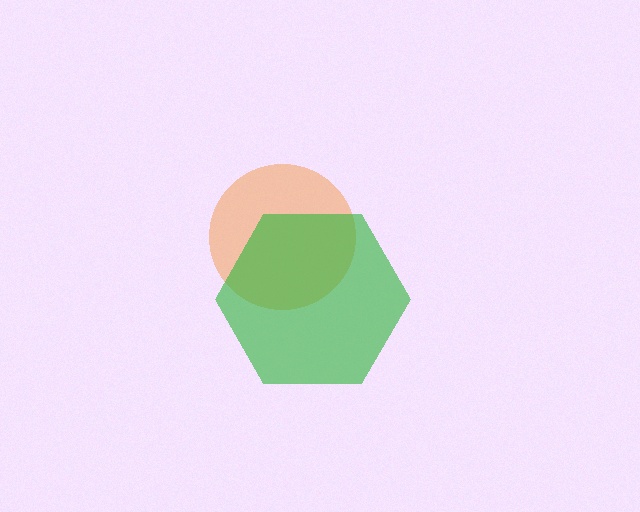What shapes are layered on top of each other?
The layered shapes are: an orange circle, a green hexagon.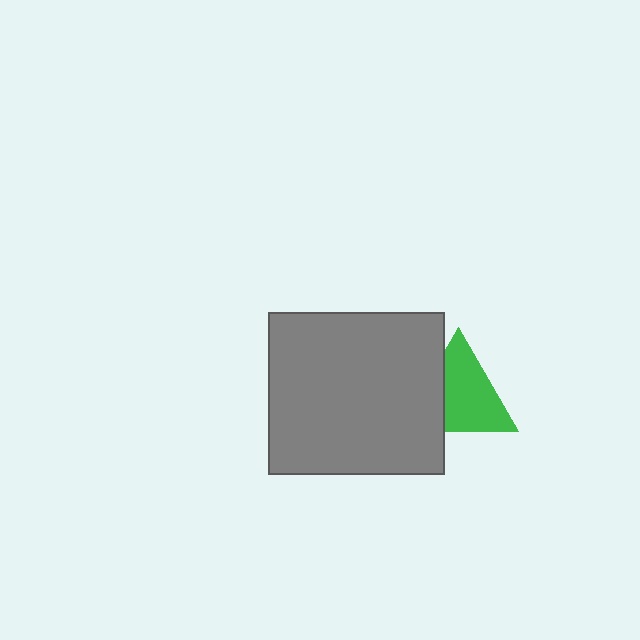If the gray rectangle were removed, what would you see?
You would see the complete green triangle.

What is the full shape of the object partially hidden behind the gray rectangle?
The partially hidden object is a green triangle.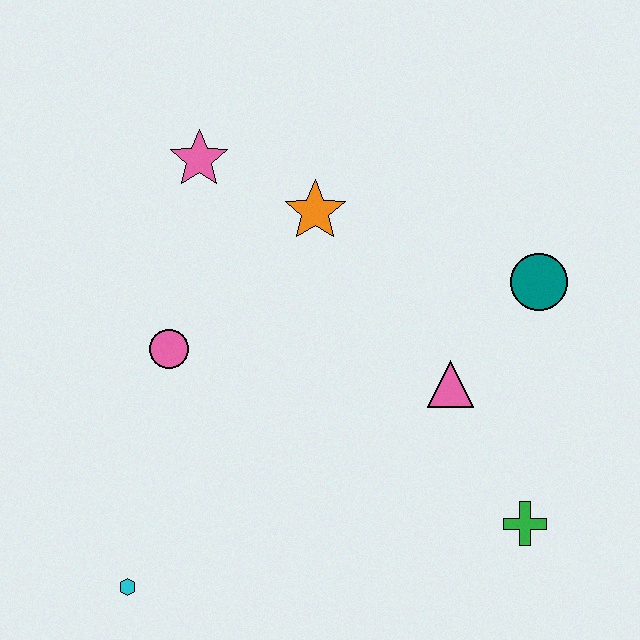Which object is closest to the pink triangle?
The teal circle is closest to the pink triangle.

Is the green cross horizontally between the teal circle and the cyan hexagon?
Yes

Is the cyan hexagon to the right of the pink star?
No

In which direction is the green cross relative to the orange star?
The green cross is below the orange star.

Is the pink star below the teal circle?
No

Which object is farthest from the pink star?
The green cross is farthest from the pink star.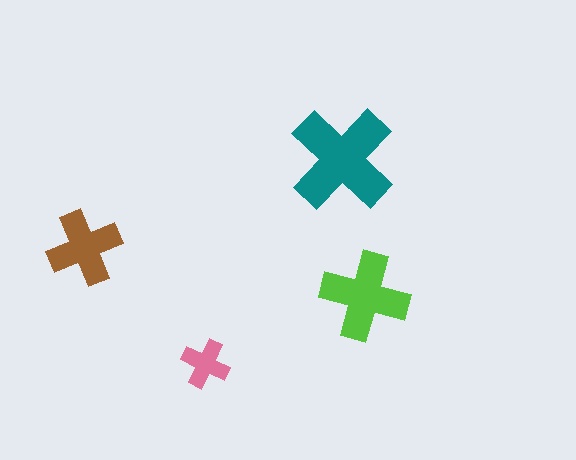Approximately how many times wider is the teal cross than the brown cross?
About 1.5 times wider.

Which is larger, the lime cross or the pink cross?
The lime one.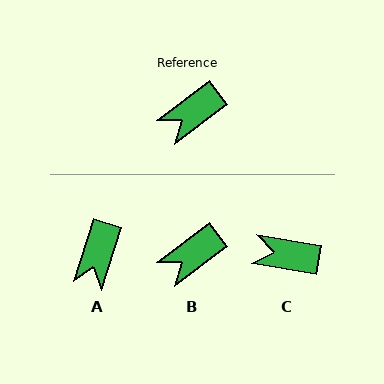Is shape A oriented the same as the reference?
No, it is off by about 35 degrees.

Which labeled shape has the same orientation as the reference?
B.